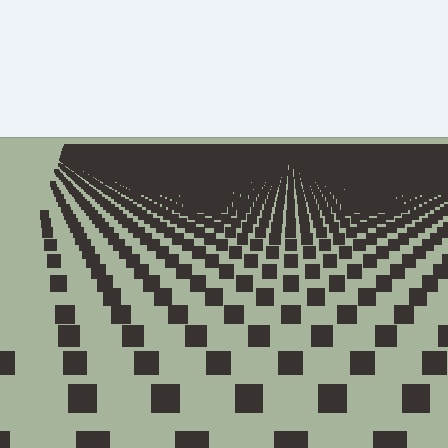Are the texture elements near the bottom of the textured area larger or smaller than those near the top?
Larger. Near the bottom, elements are closer to the viewer and appear at a bigger on-screen size.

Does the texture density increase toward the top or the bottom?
Density increases toward the top.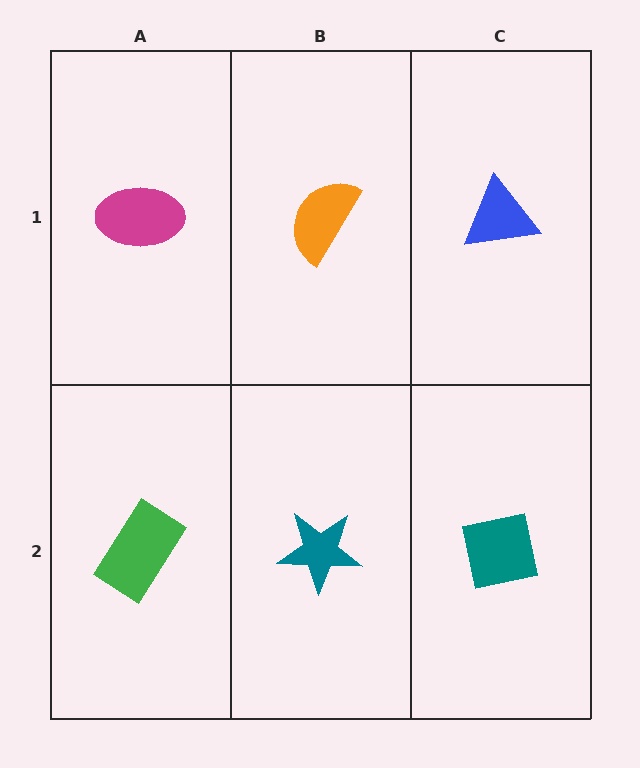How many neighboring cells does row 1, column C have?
2.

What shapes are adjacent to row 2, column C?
A blue triangle (row 1, column C), a teal star (row 2, column B).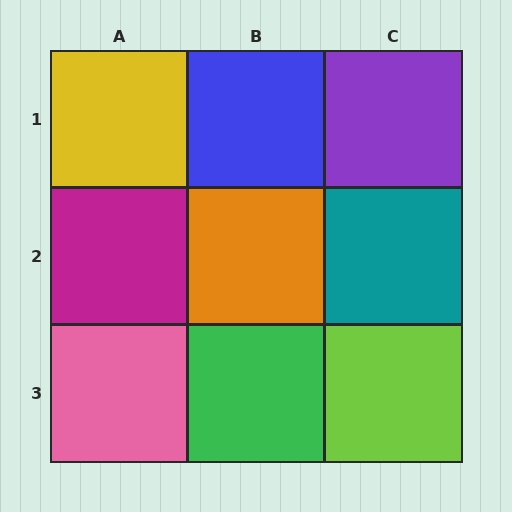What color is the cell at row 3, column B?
Green.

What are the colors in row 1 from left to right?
Yellow, blue, purple.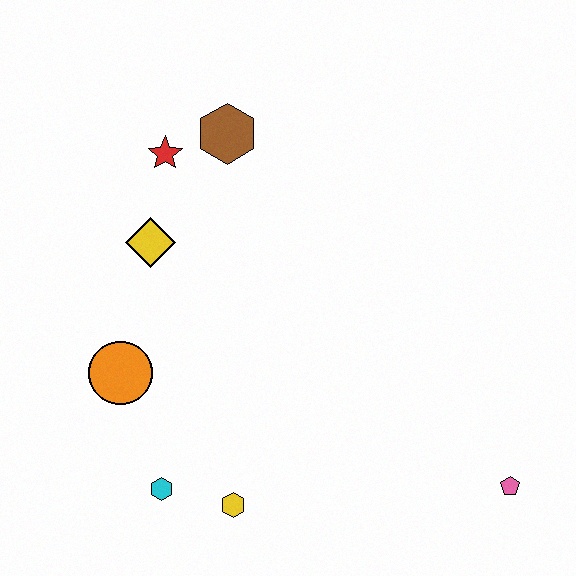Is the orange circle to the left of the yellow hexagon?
Yes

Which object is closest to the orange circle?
The cyan hexagon is closest to the orange circle.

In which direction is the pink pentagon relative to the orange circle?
The pink pentagon is to the right of the orange circle.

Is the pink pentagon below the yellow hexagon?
No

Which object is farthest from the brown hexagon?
The pink pentagon is farthest from the brown hexagon.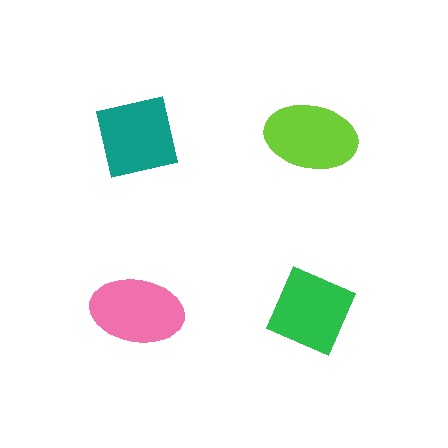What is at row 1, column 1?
A teal square.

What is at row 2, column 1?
A pink ellipse.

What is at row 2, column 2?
A green diamond.